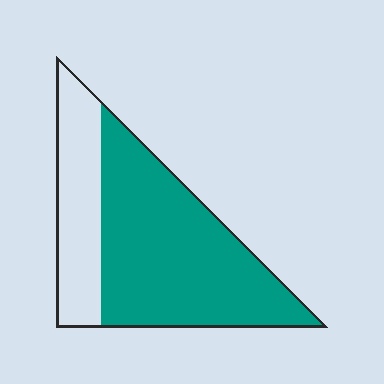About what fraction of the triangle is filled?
About two thirds (2/3).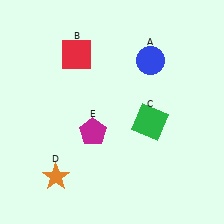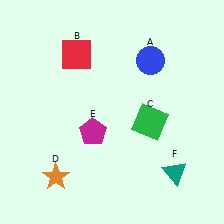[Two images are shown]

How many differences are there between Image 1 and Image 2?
There is 1 difference between the two images.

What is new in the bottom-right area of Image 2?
A teal triangle (F) was added in the bottom-right area of Image 2.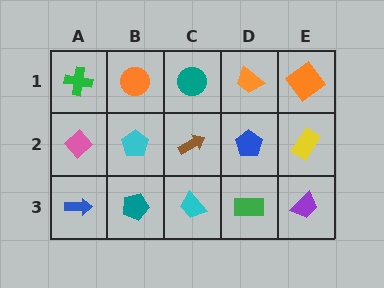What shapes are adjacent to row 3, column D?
A blue pentagon (row 2, column D), a cyan trapezoid (row 3, column C), a purple trapezoid (row 3, column E).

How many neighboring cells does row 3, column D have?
3.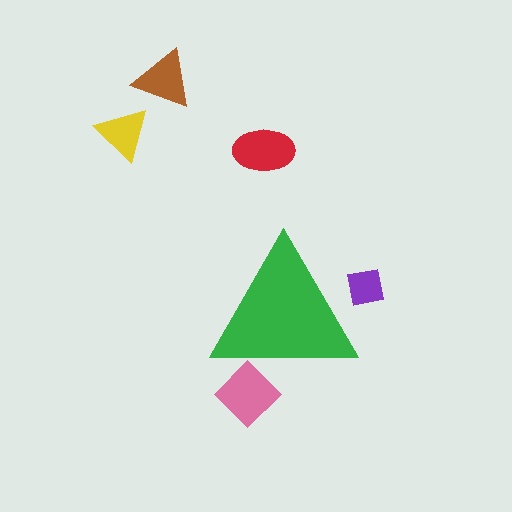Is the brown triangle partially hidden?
No, the brown triangle is fully visible.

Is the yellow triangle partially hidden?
No, the yellow triangle is fully visible.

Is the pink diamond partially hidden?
Yes, the pink diamond is partially hidden behind the green triangle.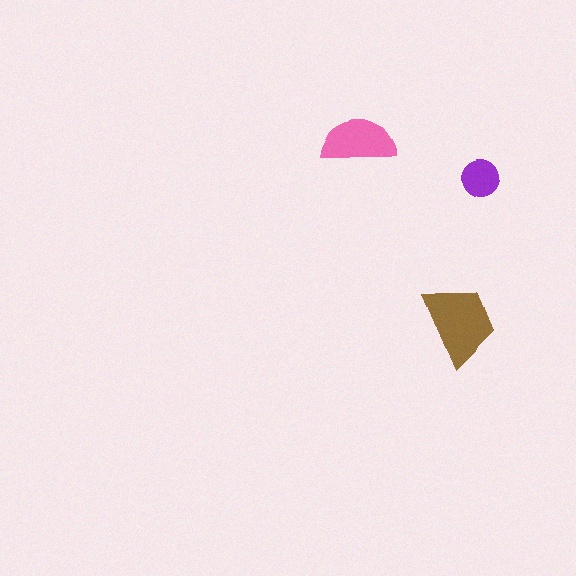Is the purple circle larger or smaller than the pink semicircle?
Smaller.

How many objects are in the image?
There are 3 objects in the image.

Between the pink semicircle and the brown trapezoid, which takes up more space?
The brown trapezoid.